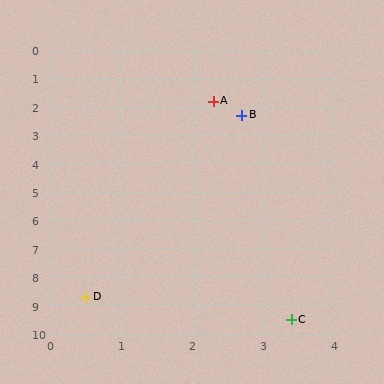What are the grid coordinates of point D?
Point D is at approximately (0.5, 8.7).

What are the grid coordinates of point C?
Point C is at approximately (3.4, 9.5).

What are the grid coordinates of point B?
Point B is at approximately (2.7, 2.3).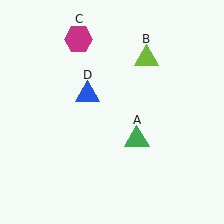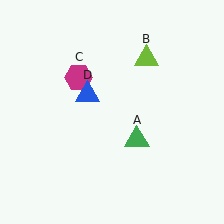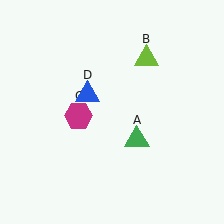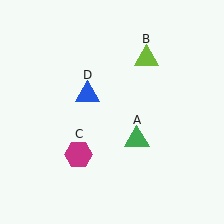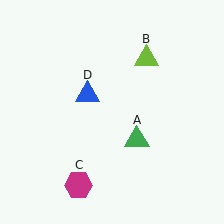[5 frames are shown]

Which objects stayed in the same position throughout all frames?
Green triangle (object A) and lime triangle (object B) and blue triangle (object D) remained stationary.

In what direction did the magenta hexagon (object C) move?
The magenta hexagon (object C) moved down.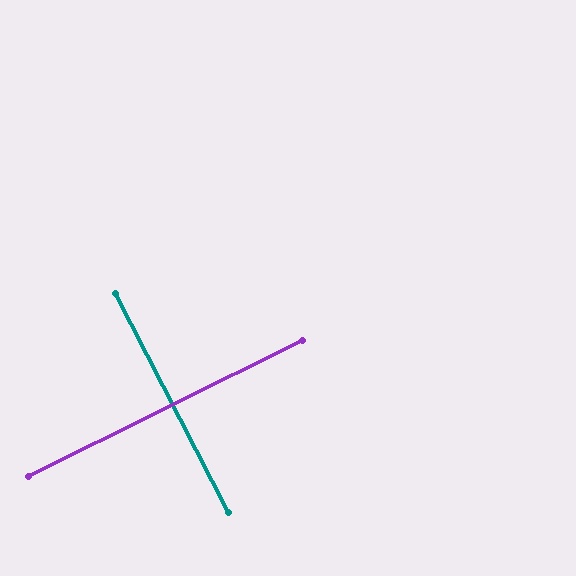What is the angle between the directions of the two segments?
Approximately 89 degrees.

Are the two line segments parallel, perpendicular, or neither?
Perpendicular — they meet at approximately 89°.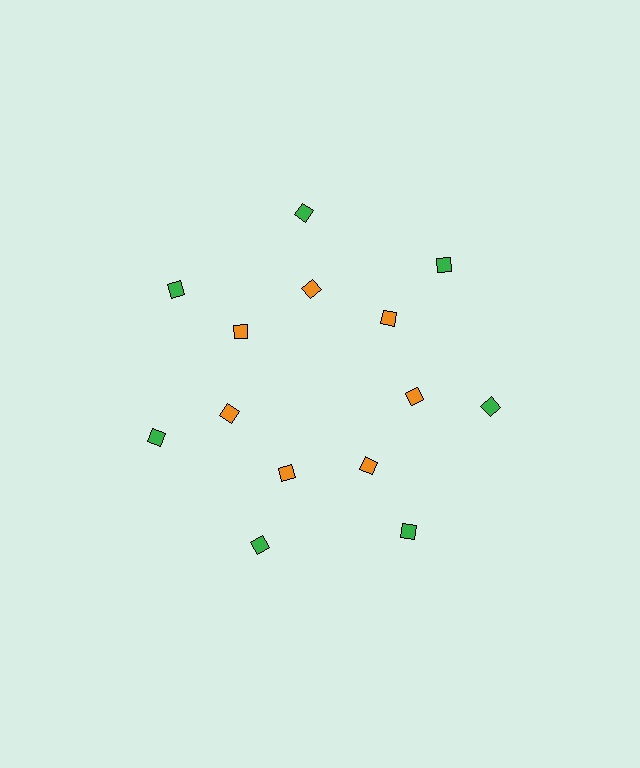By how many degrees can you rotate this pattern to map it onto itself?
The pattern maps onto itself every 51 degrees of rotation.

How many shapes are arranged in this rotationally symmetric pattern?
There are 14 shapes, arranged in 7 groups of 2.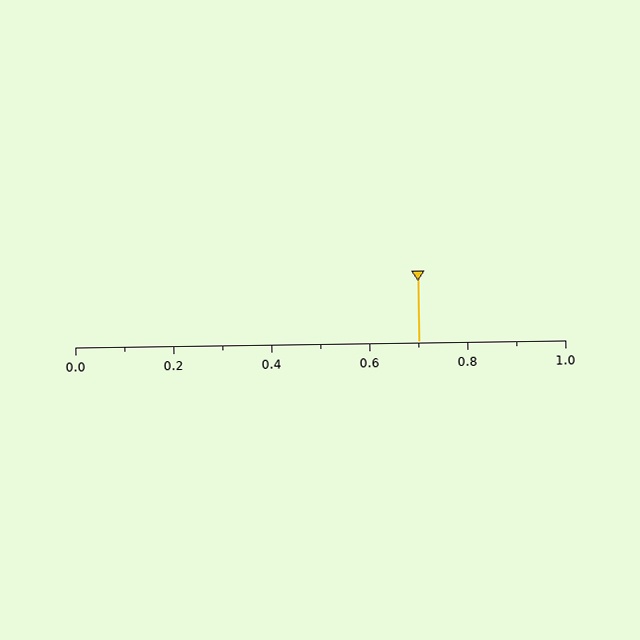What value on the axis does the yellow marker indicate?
The marker indicates approximately 0.7.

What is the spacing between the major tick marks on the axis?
The major ticks are spaced 0.2 apart.